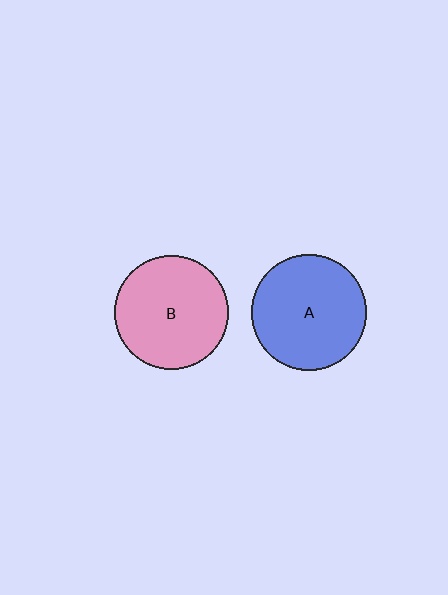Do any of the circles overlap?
No, none of the circles overlap.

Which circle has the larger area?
Circle A (blue).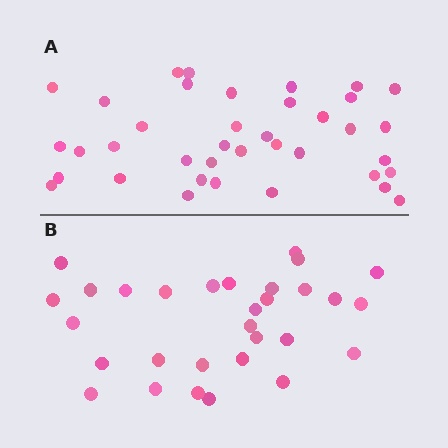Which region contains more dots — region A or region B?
Region A (the top region) has more dots.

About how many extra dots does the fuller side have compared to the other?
Region A has roughly 8 or so more dots than region B.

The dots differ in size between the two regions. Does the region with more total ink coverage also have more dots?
No. Region B has more total ink coverage because its dots are larger, but region A actually contains more individual dots. Total area can be misleading — the number of items is what matters here.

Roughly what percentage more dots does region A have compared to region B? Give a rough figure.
About 25% more.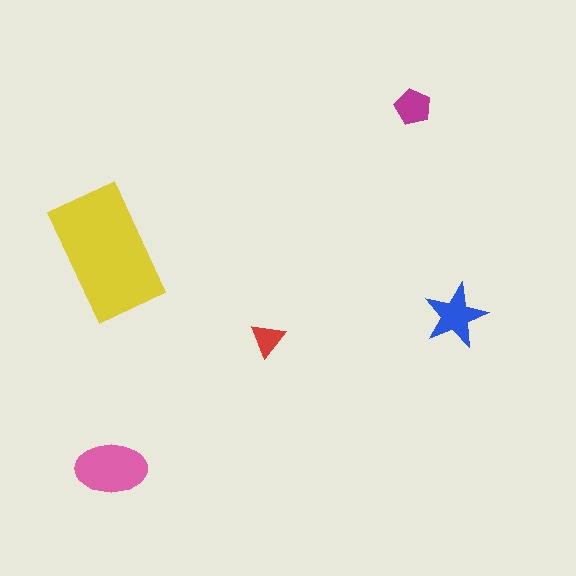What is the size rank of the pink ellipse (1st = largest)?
2nd.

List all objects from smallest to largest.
The red triangle, the magenta pentagon, the blue star, the pink ellipse, the yellow rectangle.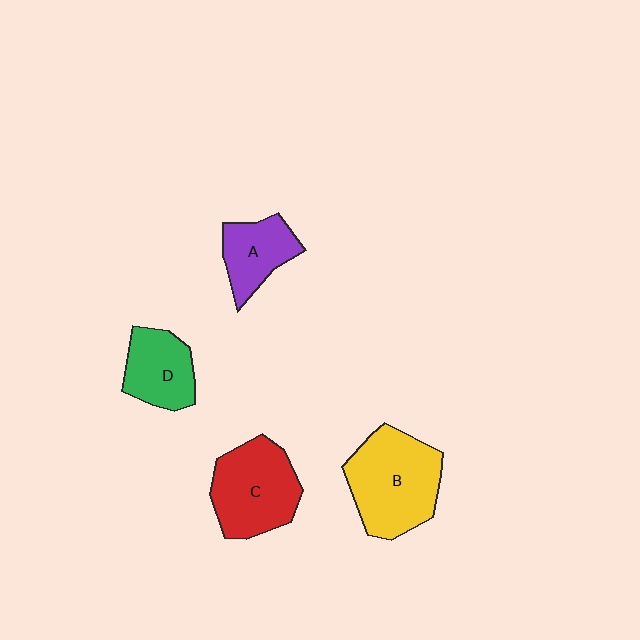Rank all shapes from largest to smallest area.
From largest to smallest: B (yellow), C (red), D (green), A (purple).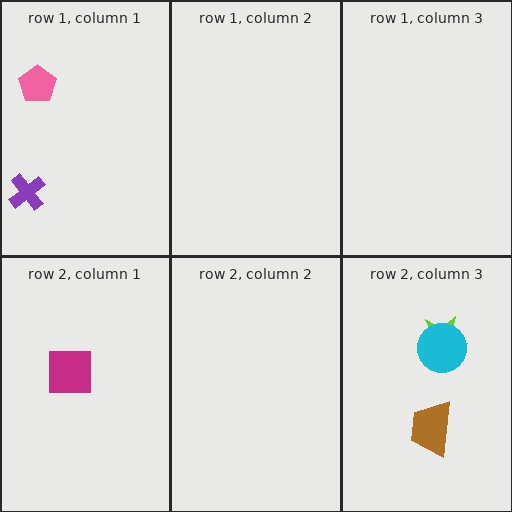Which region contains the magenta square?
The row 2, column 1 region.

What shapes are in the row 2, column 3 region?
The brown trapezoid, the lime star, the cyan circle.